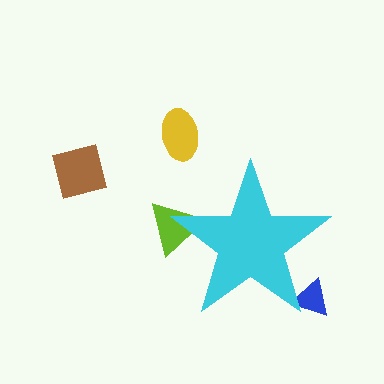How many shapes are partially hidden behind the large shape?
2 shapes are partially hidden.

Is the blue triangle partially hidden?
Yes, the blue triangle is partially hidden behind the cyan star.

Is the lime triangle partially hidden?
Yes, the lime triangle is partially hidden behind the cyan star.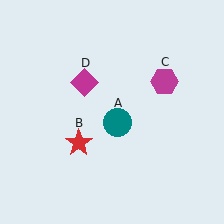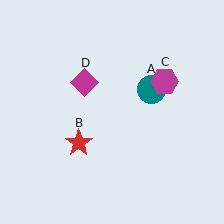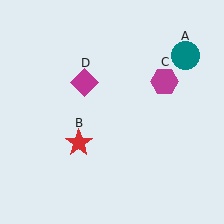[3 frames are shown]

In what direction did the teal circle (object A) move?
The teal circle (object A) moved up and to the right.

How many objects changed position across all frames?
1 object changed position: teal circle (object A).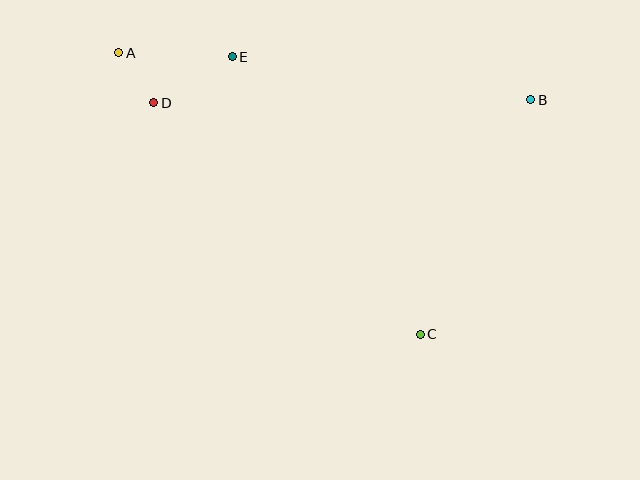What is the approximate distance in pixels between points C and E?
The distance between C and E is approximately 335 pixels.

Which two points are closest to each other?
Points A and D are closest to each other.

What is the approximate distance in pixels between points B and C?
The distance between B and C is approximately 259 pixels.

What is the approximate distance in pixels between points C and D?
The distance between C and D is approximately 353 pixels.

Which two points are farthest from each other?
Points A and B are farthest from each other.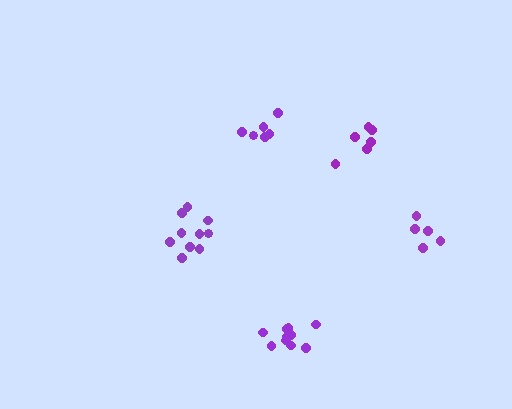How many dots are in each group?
Group 1: 10 dots, Group 2: 6 dots, Group 3: 10 dots, Group 4: 6 dots, Group 5: 5 dots (37 total).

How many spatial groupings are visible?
There are 5 spatial groupings.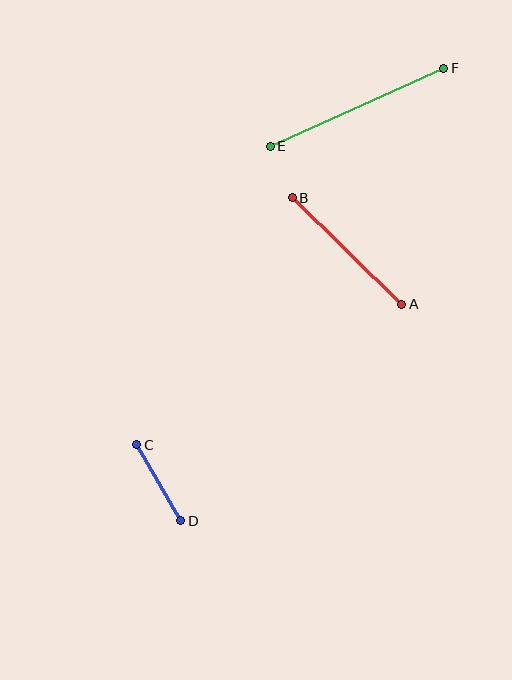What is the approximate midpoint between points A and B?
The midpoint is at approximately (347, 251) pixels.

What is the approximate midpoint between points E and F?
The midpoint is at approximately (357, 107) pixels.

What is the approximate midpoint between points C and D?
The midpoint is at approximately (159, 483) pixels.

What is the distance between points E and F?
The distance is approximately 190 pixels.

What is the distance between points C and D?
The distance is approximately 88 pixels.